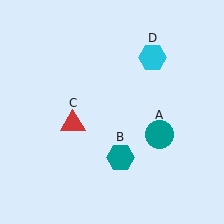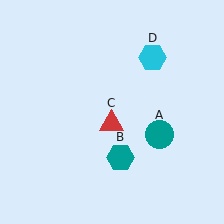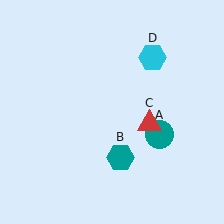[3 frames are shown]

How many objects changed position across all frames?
1 object changed position: red triangle (object C).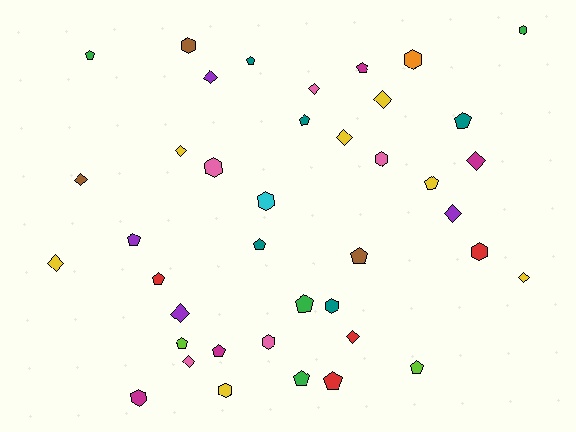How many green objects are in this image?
There are 4 green objects.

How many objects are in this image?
There are 40 objects.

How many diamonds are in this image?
There are 13 diamonds.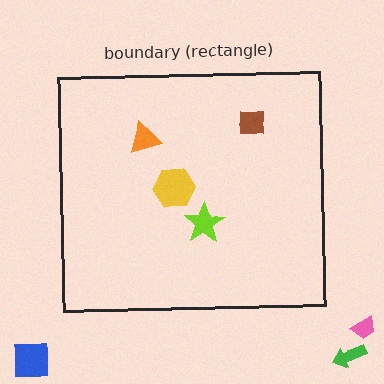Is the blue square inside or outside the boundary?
Outside.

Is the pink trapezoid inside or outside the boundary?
Outside.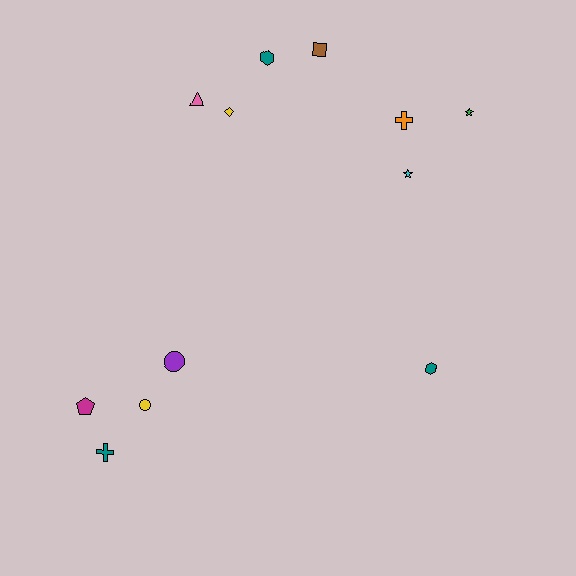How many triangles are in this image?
There is 1 triangle.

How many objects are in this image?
There are 12 objects.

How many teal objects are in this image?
There are 3 teal objects.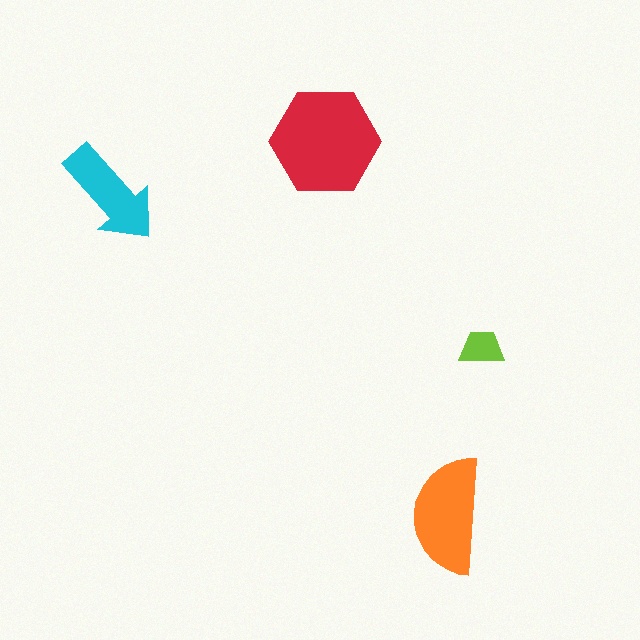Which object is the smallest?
The lime trapezoid.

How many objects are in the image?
There are 4 objects in the image.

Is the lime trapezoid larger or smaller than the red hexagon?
Smaller.